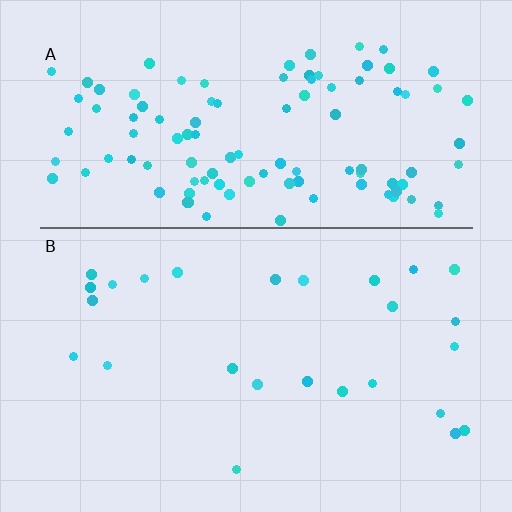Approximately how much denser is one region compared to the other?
Approximately 4.3× — region A over region B.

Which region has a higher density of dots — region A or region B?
A (the top).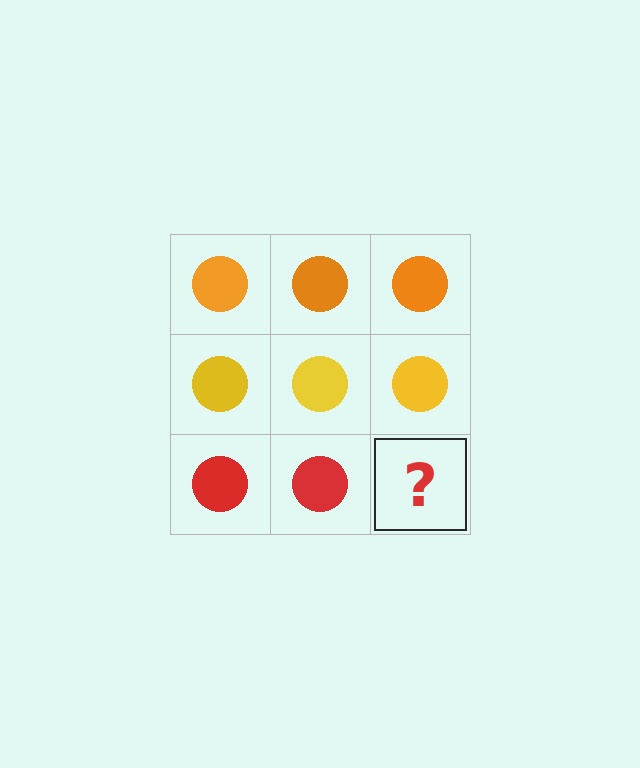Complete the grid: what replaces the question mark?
The question mark should be replaced with a red circle.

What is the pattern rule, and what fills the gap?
The rule is that each row has a consistent color. The gap should be filled with a red circle.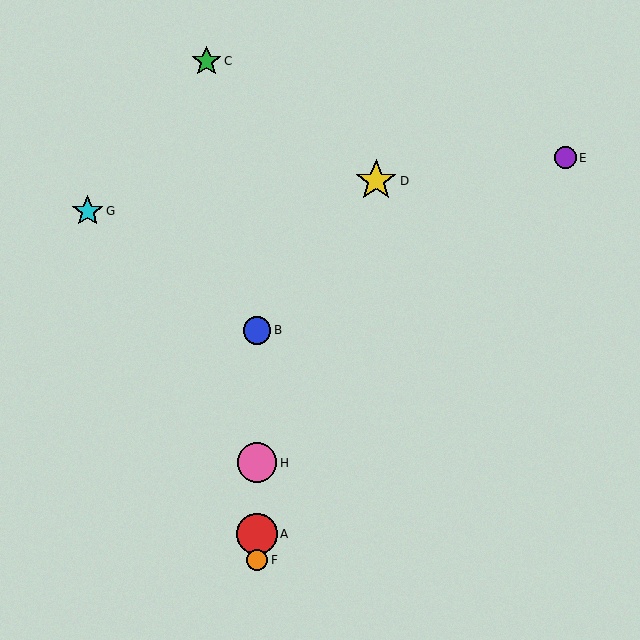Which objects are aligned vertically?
Objects A, B, F, H are aligned vertically.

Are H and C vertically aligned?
No, H is at x≈257 and C is at x≈206.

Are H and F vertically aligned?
Yes, both are at x≈257.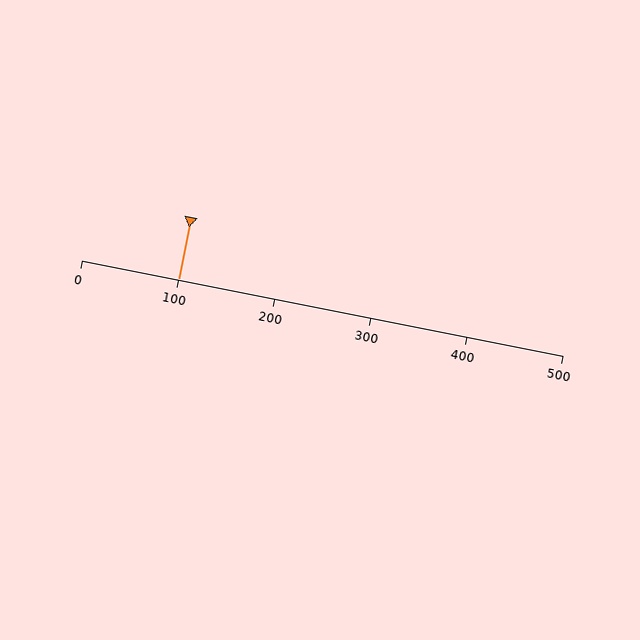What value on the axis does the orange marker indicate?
The marker indicates approximately 100.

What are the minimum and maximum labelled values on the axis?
The axis runs from 0 to 500.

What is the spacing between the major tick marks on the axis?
The major ticks are spaced 100 apart.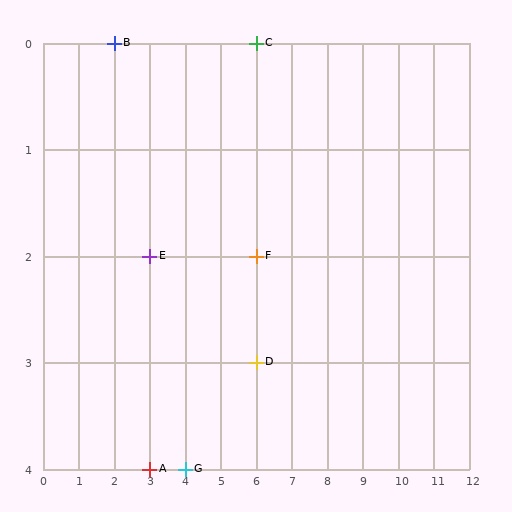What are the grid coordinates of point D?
Point D is at grid coordinates (6, 3).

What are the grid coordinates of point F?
Point F is at grid coordinates (6, 2).